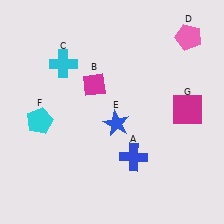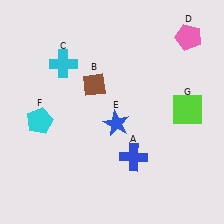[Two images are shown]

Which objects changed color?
B changed from magenta to brown. G changed from magenta to lime.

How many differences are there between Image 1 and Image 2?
There are 2 differences between the two images.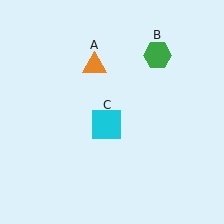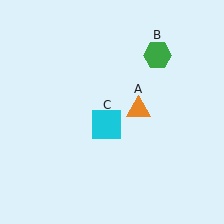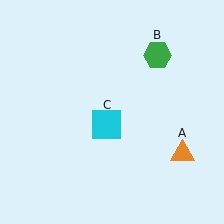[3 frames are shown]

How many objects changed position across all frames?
1 object changed position: orange triangle (object A).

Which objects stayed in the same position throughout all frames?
Green hexagon (object B) and cyan square (object C) remained stationary.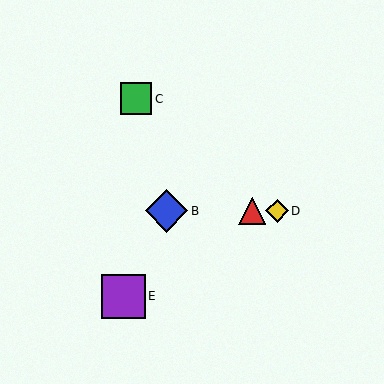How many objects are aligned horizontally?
3 objects (A, B, D) are aligned horizontally.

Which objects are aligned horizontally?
Objects A, B, D are aligned horizontally.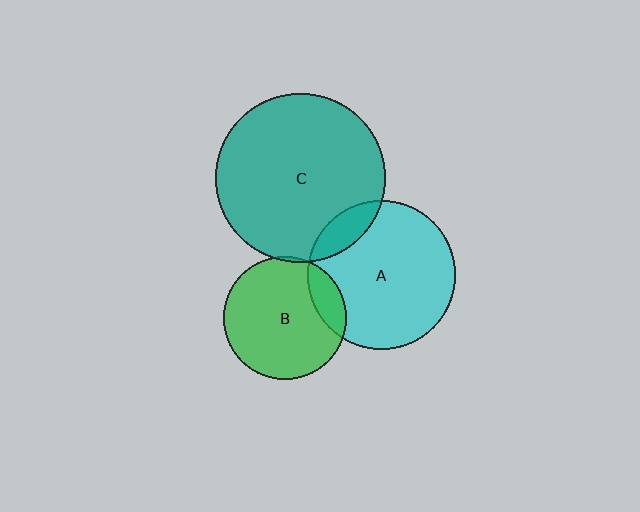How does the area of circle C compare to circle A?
Approximately 1.3 times.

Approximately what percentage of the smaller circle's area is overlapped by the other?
Approximately 15%.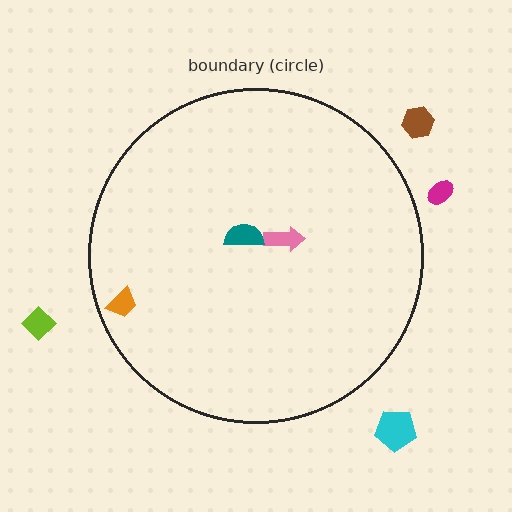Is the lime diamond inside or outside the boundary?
Outside.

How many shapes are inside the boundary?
3 inside, 4 outside.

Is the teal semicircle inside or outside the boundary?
Inside.